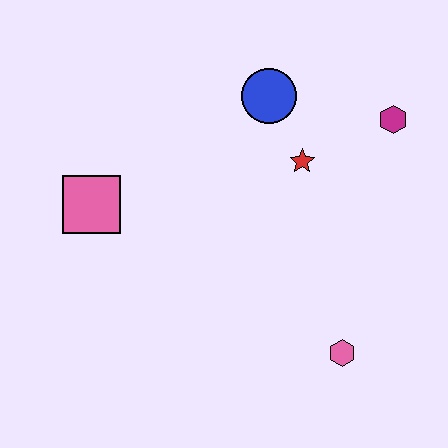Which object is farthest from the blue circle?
The pink hexagon is farthest from the blue circle.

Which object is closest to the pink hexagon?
The red star is closest to the pink hexagon.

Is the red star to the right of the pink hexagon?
No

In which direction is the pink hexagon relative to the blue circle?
The pink hexagon is below the blue circle.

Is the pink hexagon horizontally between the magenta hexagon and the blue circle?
Yes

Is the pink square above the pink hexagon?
Yes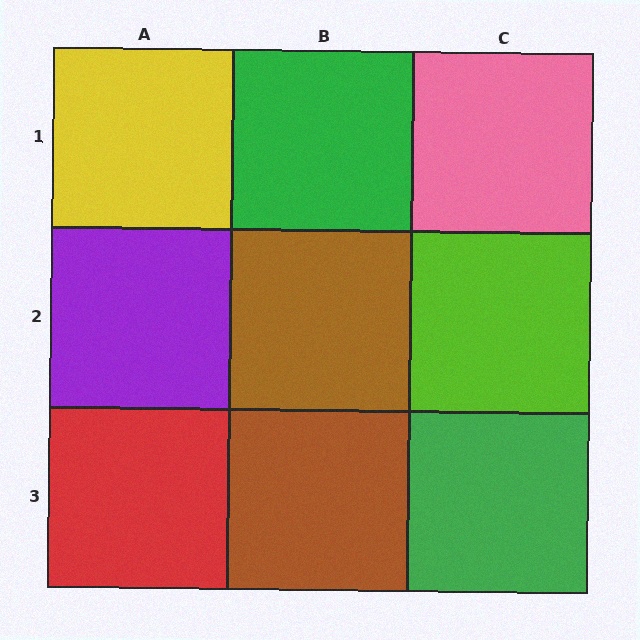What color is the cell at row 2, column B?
Brown.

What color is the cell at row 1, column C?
Pink.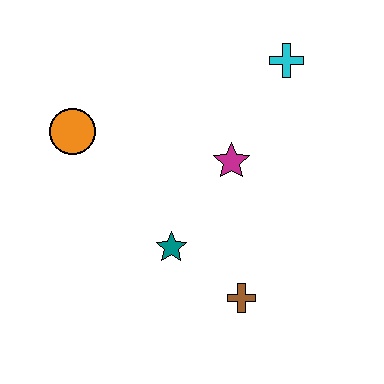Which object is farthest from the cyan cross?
The brown cross is farthest from the cyan cross.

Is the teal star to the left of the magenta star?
Yes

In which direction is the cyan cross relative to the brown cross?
The cyan cross is above the brown cross.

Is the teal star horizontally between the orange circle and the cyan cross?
Yes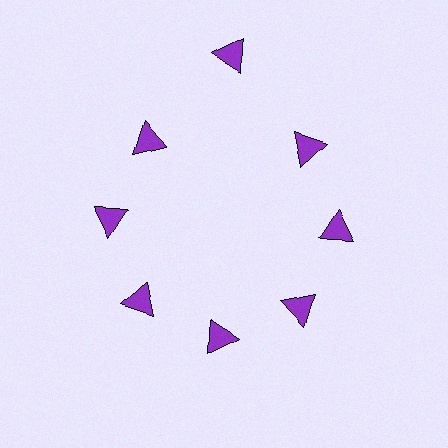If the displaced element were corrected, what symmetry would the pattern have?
It would have 8-fold rotational symmetry — the pattern would map onto itself every 45 degrees.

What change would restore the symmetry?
The symmetry would be restored by moving it inward, back onto the ring so that all 8 triangles sit at equal angles and equal distance from the center.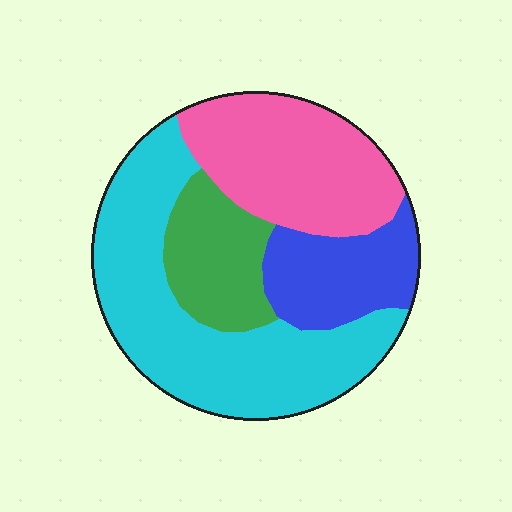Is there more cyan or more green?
Cyan.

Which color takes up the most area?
Cyan, at roughly 40%.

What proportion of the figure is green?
Green covers 15% of the figure.